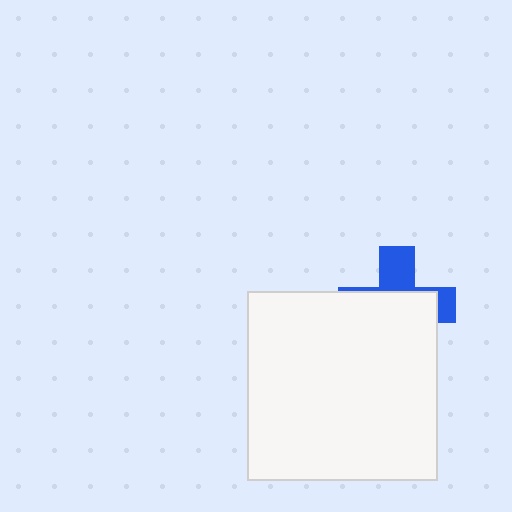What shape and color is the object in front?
The object in front is a white square.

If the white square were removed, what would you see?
You would see the complete blue cross.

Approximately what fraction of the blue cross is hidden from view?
Roughly 64% of the blue cross is hidden behind the white square.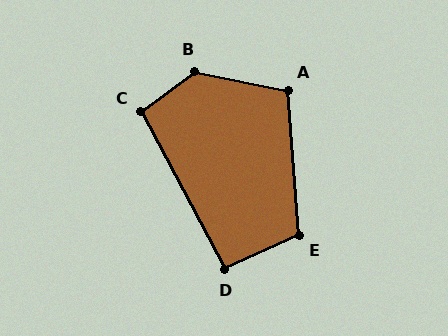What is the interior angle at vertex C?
Approximately 98 degrees (obtuse).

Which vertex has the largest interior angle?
B, at approximately 132 degrees.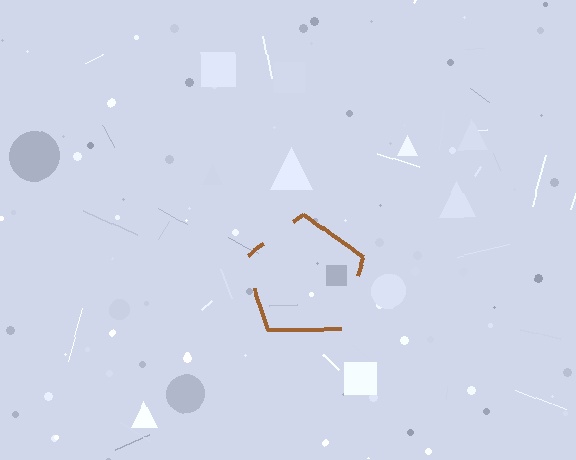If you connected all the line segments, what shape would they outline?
They would outline a pentagon.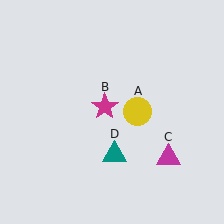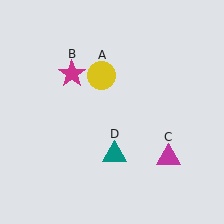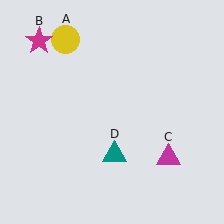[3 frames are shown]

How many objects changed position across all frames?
2 objects changed position: yellow circle (object A), magenta star (object B).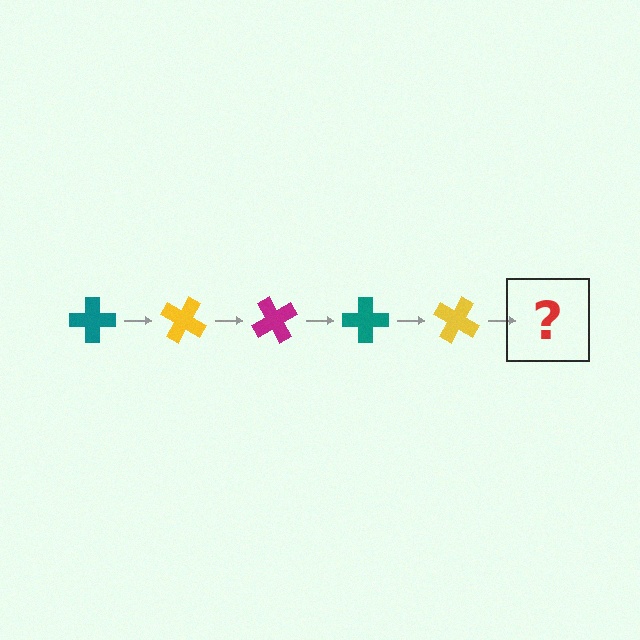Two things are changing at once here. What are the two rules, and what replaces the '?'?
The two rules are that it rotates 30 degrees each step and the color cycles through teal, yellow, and magenta. The '?' should be a magenta cross, rotated 150 degrees from the start.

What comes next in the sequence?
The next element should be a magenta cross, rotated 150 degrees from the start.